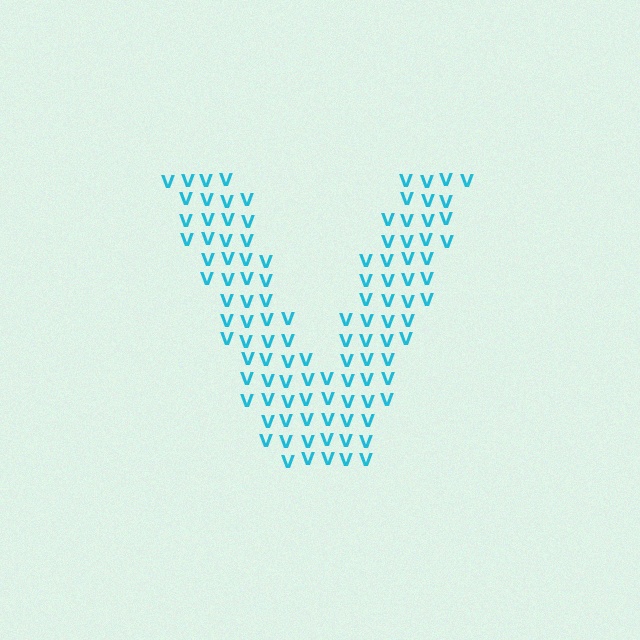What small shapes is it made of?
It is made of small letter V's.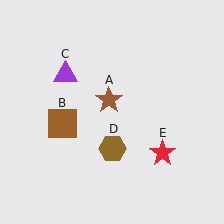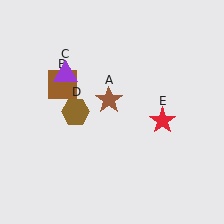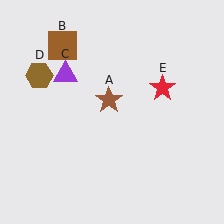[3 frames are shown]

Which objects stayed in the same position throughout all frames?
Brown star (object A) and purple triangle (object C) remained stationary.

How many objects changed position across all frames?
3 objects changed position: brown square (object B), brown hexagon (object D), red star (object E).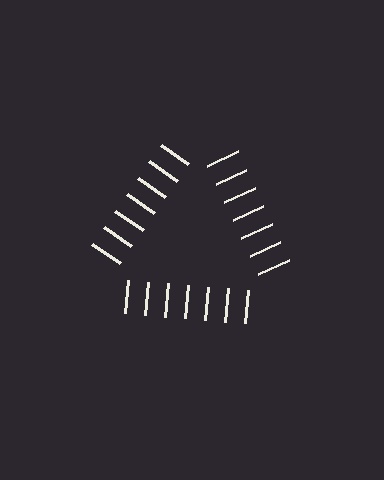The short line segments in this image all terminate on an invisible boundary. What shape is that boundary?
An illusory triangle — the line segments terminate on its edges but no continuous stroke is drawn.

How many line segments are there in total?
21 — 7 along each of the 3 edges.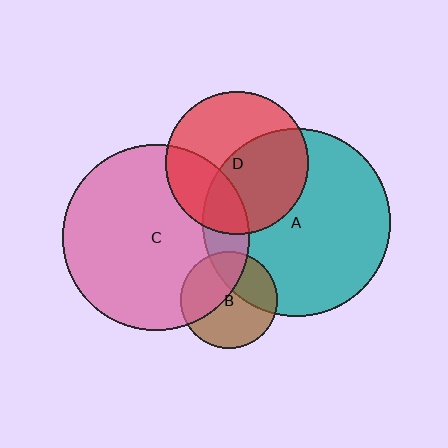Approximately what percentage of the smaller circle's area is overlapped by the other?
Approximately 50%.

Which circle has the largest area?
Circle A (teal).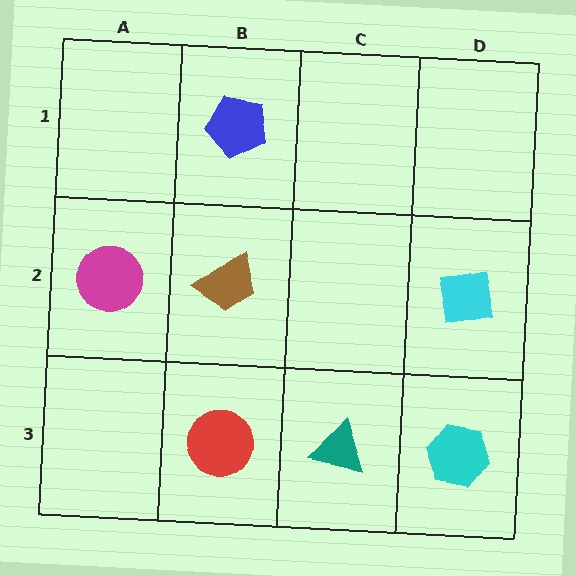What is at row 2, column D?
A cyan square.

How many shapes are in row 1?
1 shape.